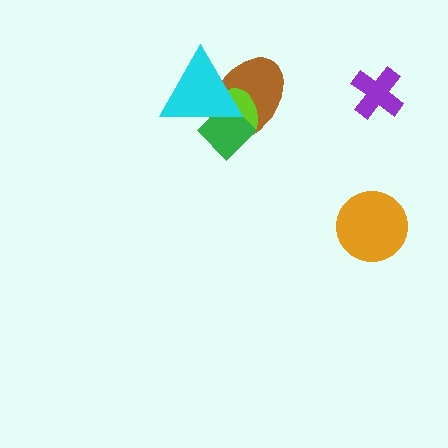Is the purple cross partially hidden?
No, no other shape covers it.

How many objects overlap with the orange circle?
0 objects overlap with the orange circle.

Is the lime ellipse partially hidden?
Yes, it is partially covered by another shape.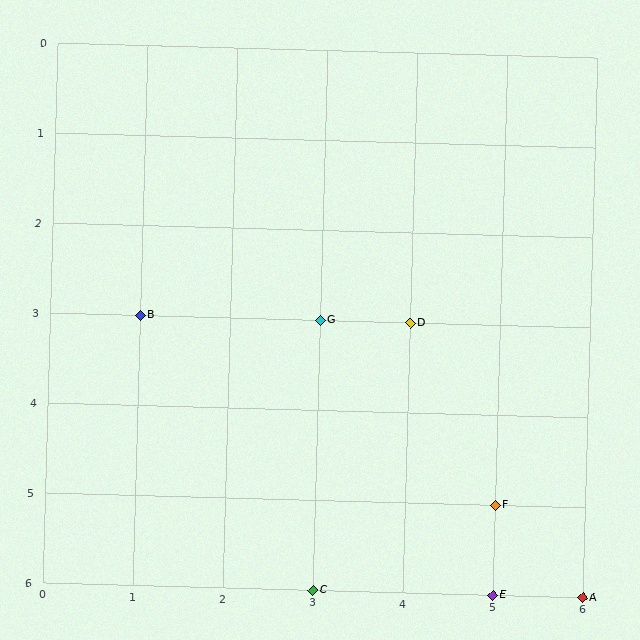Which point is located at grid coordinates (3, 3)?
Point G is at (3, 3).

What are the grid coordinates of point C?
Point C is at grid coordinates (3, 6).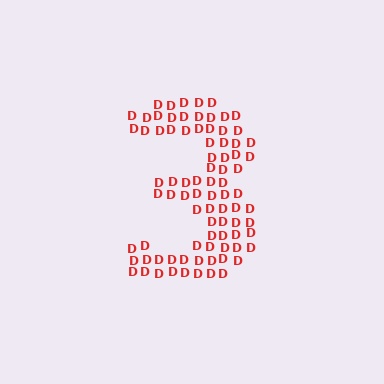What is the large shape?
The large shape is the digit 3.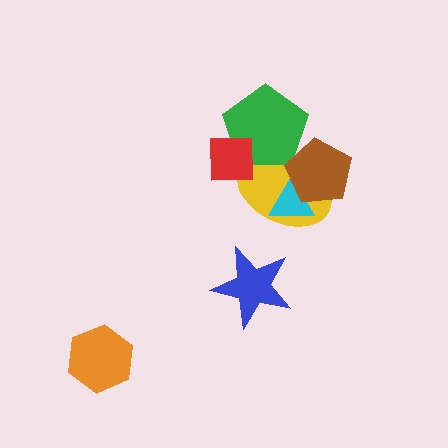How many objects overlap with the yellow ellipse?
4 objects overlap with the yellow ellipse.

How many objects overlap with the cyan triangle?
2 objects overlap with the cyan triangle.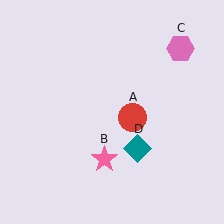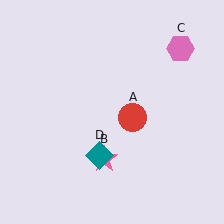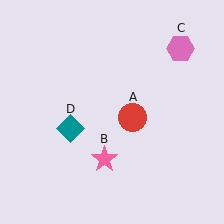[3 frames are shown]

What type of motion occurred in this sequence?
The teal diamond (object D) rotated clockwise around the center of the scene.